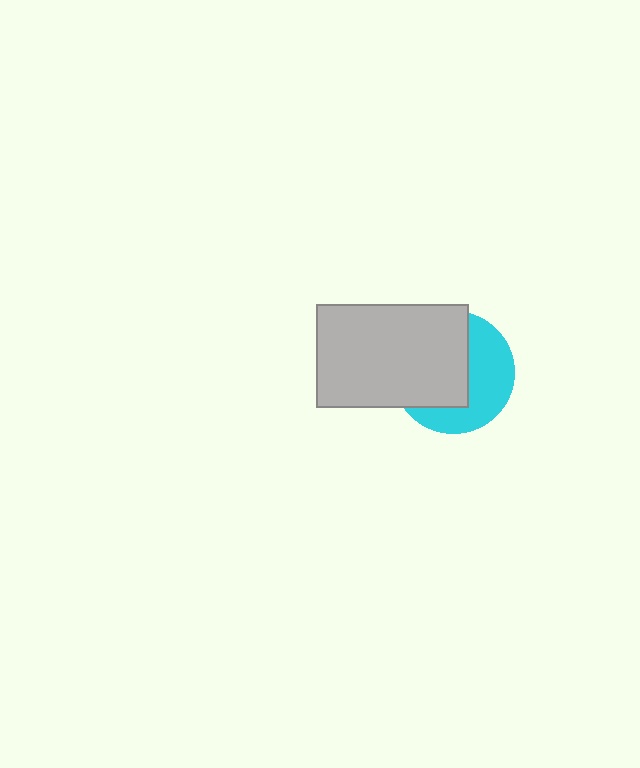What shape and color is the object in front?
The object in front is a light gray rectangle.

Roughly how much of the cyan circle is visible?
A small part of it is visible (roughly 45%).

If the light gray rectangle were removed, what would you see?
You would see the complete cyan circle.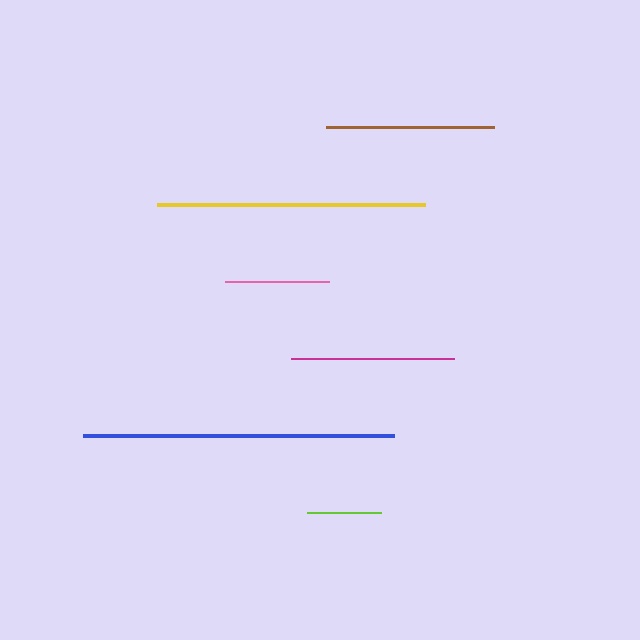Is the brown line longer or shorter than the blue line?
The blue line is longer than the brown line.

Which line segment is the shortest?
The lime line is the shortest at approximately 74 pixels.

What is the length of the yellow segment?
The yellow segment is approximately 268 pixels long.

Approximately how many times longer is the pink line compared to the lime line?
The pink line is approximately 1.4 times the length of the lime line.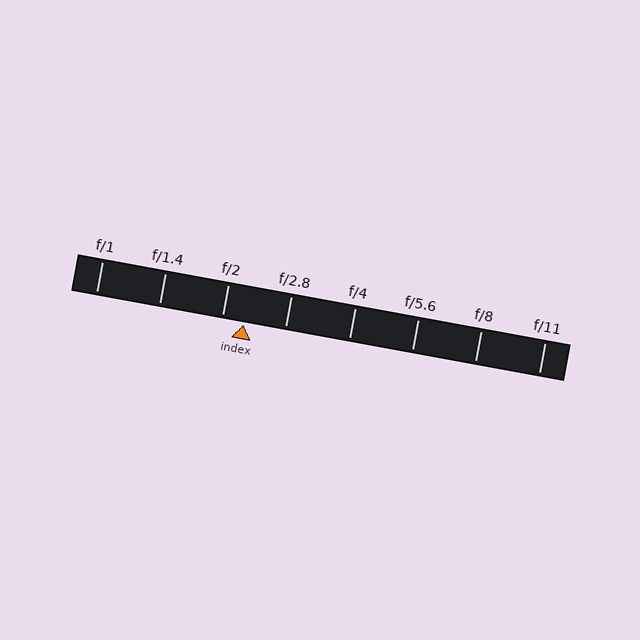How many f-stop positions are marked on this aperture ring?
There are 8 f-stop positions marked.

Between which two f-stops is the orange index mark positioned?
The index mark is between f/2 and f/2.8.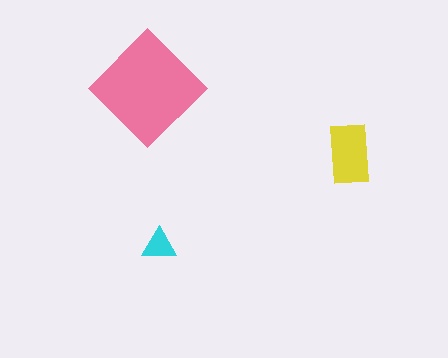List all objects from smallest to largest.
The cyan triangle, the yellow rectangle, the pink diamond.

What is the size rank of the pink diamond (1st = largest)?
1st.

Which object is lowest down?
The cyan triangle is bottommost.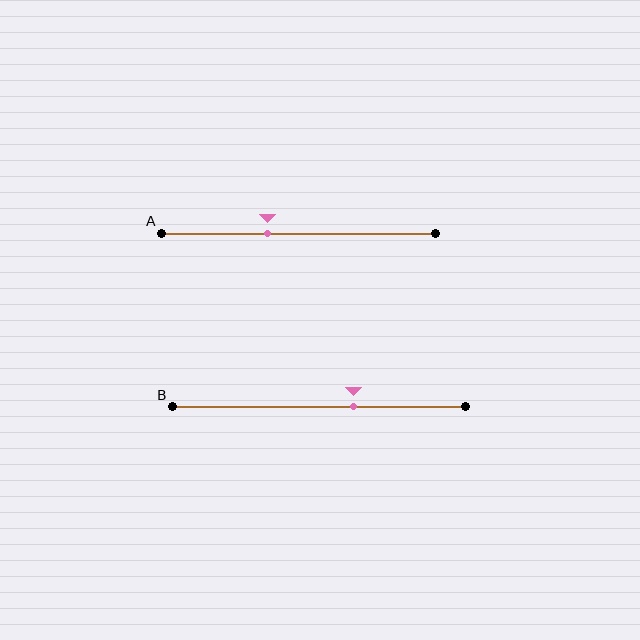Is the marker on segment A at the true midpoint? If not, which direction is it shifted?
No, the marker on segment A is shifted to the left by about 11% of the segment length.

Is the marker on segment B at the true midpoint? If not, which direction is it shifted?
No, the marker on segment B is shifted to the right by about 12% of the segment length.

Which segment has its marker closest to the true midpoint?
Segment A has its marker closest to the true midpoint.